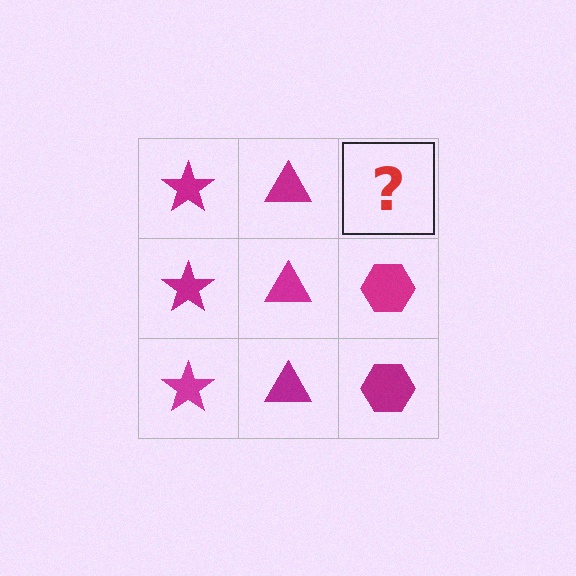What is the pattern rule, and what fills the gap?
The rule is that each column has a consistent shape. The gap should be filled with a magenta hexagon.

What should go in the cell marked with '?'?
The missing cell should contain a magenta hexagon.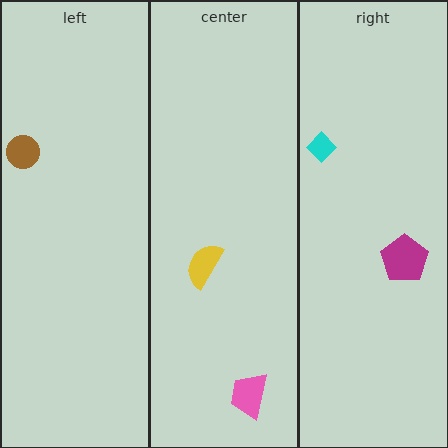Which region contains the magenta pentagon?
The right region.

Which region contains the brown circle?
The left region.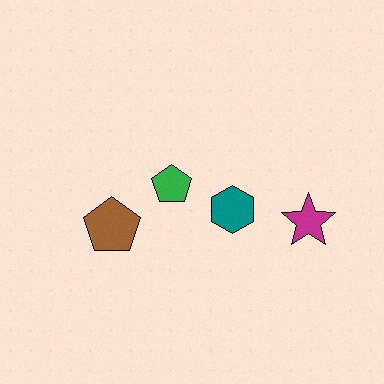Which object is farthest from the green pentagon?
The magenta star is farthest from the green pentagon.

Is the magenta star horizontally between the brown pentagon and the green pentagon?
No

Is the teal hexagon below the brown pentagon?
No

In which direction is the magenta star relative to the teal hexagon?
The magenta star is to the right of the teal hexagon.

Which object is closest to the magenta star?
The teal hexagon is closest to the magenta star.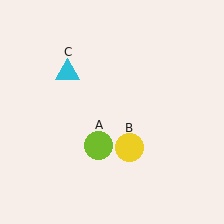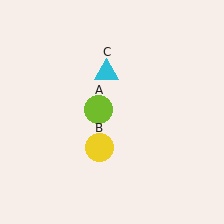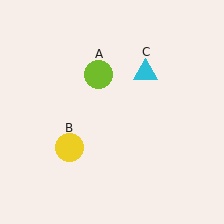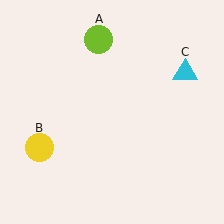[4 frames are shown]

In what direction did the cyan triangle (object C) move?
The cyan triangle (object C) moved right.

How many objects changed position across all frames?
3 objects changed position: lime circle (object A), yellow circle (object B), cyan triangle (object C).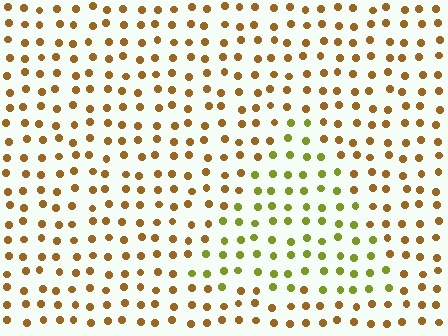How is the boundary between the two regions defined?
The boundary is defined purely by a slight shift in hue (about 43 degrees). Spacing, size, and orientation are identical on both sides.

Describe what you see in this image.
The image is filled with small brown elements in a uniform arrangement. A triangle-shaped region is visible where the elements are tinted to a slightly different hue, forming a subtle color boundary.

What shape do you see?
I see a triangle.